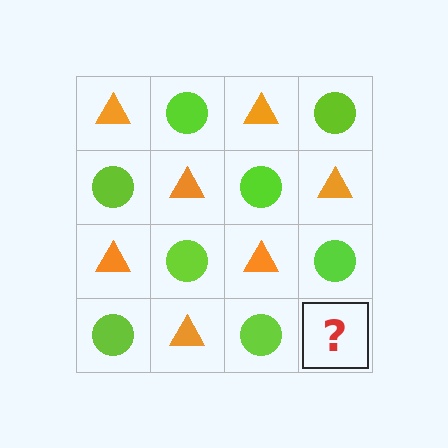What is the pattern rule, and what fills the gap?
The rule is that it alternates orange triangle and lime circle in a checkerboard pattern. The gap should be filled with an orange triangle.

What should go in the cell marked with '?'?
The missing cell should contain an orange triangle.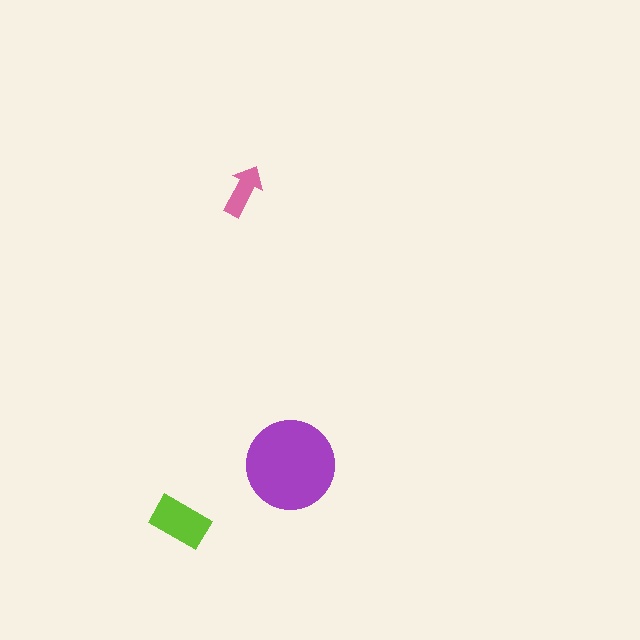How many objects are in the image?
There are 3 objects in the image.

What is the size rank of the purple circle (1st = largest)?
1st.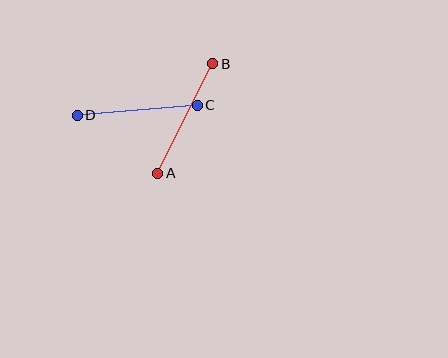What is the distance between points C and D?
The distance is approximately 120 pixels.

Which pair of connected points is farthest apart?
Points A and B are farthest apart.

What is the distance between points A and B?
The distance is approximately 122 pixels.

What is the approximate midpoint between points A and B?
The midpoint is at approximately (185, 118) pixels.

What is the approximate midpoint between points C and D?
The midpoint is at approximately (137, 110) pixels.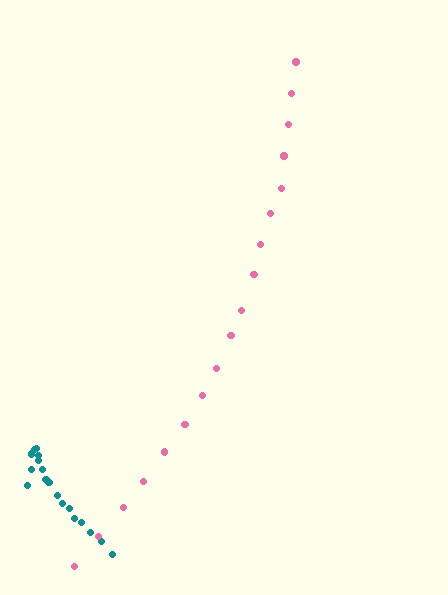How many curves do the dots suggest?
There are 2 distinct paths.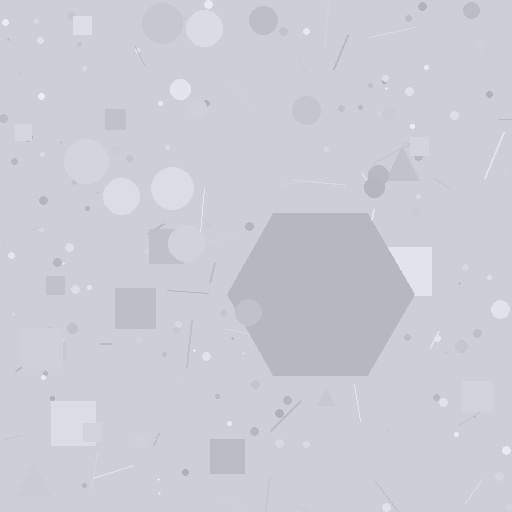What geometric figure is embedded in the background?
A hexagon is embedded in the background.